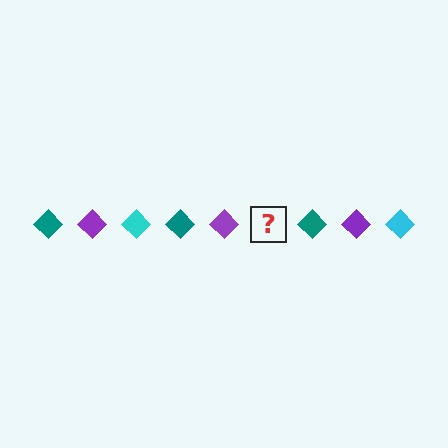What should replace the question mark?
The question mark should be replaced with a cyan diamond.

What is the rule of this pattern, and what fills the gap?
The rule is that the pattern cycles through teal, purple, cyan diamonds. The gap should be filled with a cyan diamond.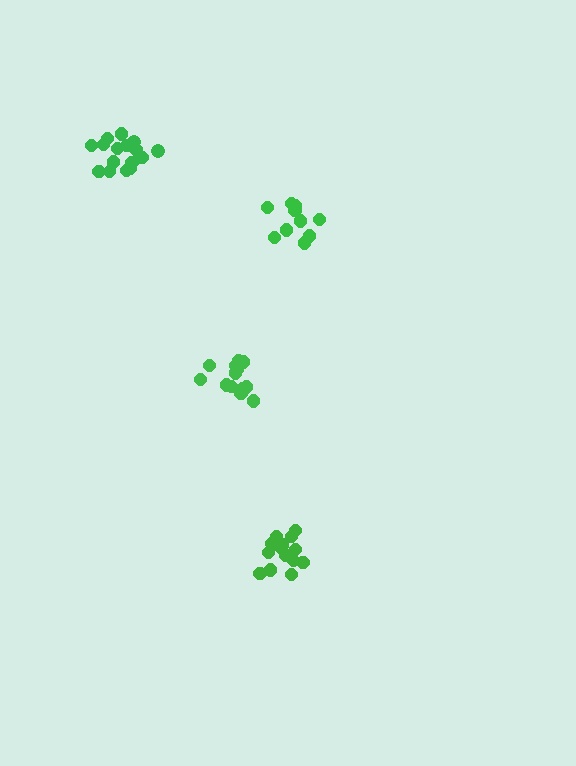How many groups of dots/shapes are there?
There are 4 groups.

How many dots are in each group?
Group 1: 16 dots, Group 2: 11 dots, Group 3: 16 dots, Group 4: 13 dots (56 total).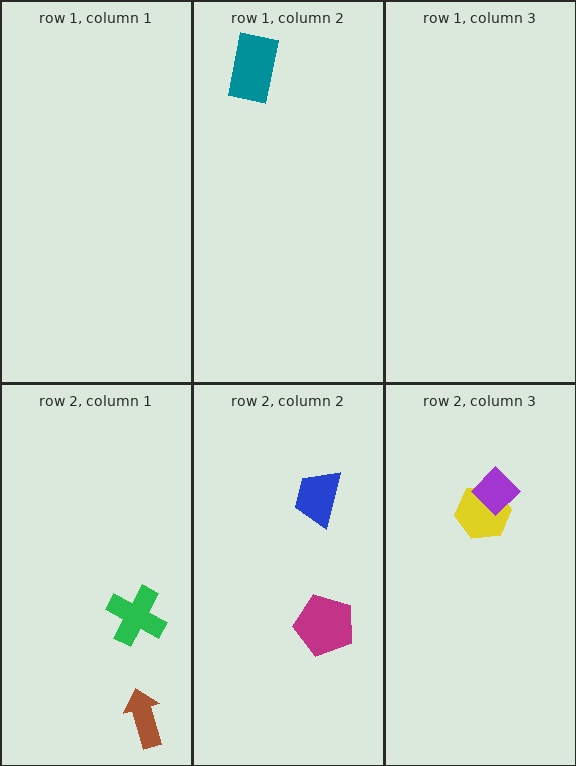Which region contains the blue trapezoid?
The row 2, column 2 region.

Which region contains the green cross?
The row 2, column 1 region.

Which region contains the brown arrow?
The row 2, column 1 region.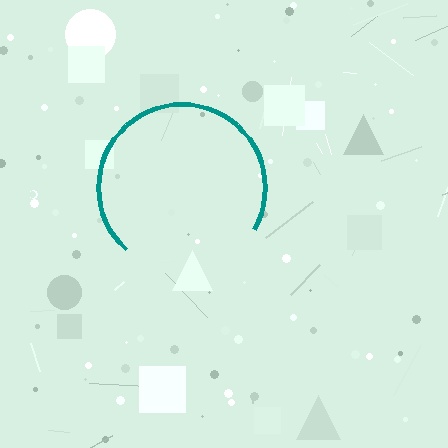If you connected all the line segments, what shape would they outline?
They would outline a circle.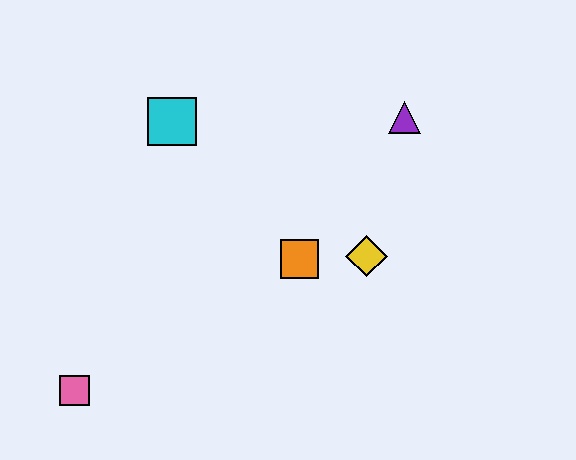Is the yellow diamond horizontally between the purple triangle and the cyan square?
Yes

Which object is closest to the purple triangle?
The yellow diamond is closest to the purple triangle.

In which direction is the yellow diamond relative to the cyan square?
The yellow diamond is to the right of the cyan square.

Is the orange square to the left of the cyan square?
No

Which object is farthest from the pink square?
The purple triangle is farthest from the pink square.